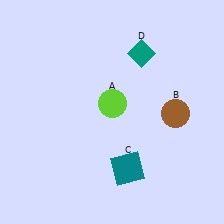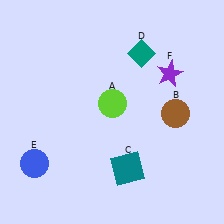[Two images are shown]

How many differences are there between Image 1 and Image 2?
There are 2 differences between the two images.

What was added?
A blue circle (E), a purple star (F) were added in Image 2.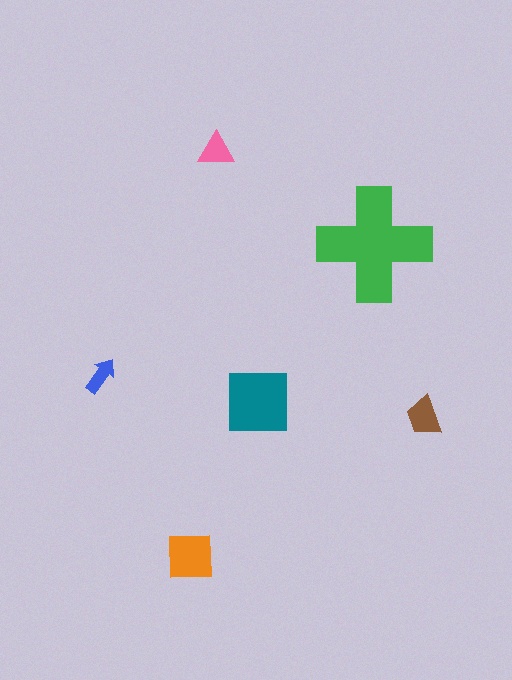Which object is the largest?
The green cross.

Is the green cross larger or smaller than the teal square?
Larger.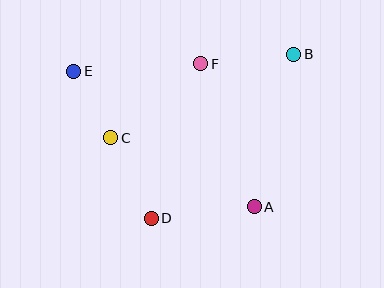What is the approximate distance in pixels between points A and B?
The distance between A and B is approximately 158 pixels.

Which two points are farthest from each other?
Points A and E are farthest from each other.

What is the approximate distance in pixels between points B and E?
The distance between B and E is approximately 221 pixels.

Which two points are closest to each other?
Points C and E are closest to each other.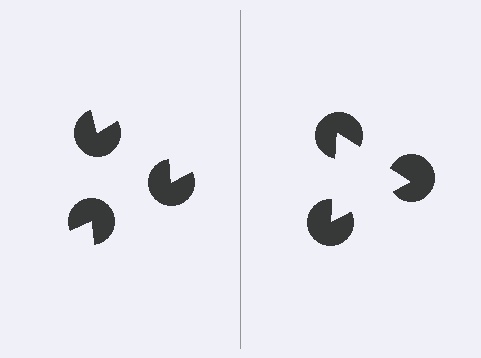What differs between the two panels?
The pac-man discs are positioned identically on both sides; only the wedge orientations differ. On the right they align to a triangle; on the left they are misaligned.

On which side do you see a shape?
An illusory triangle appears on the right side. On the left side the wedge cuts are rotated, so no coherent shape forms.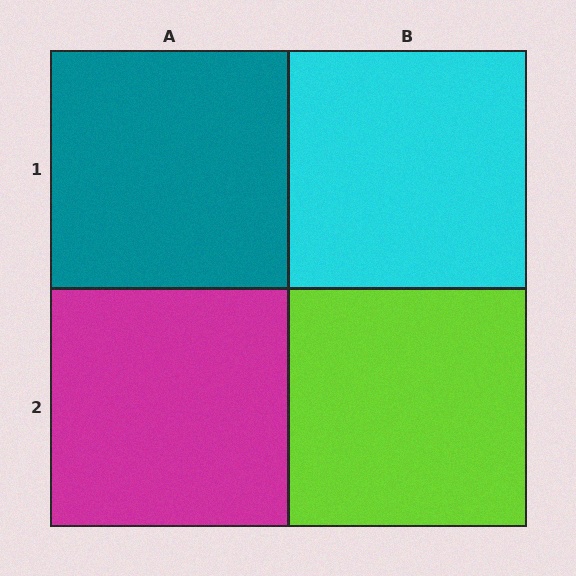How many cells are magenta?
1 cell is magenta.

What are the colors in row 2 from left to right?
Magenta, lime.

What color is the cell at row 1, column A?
Teal.